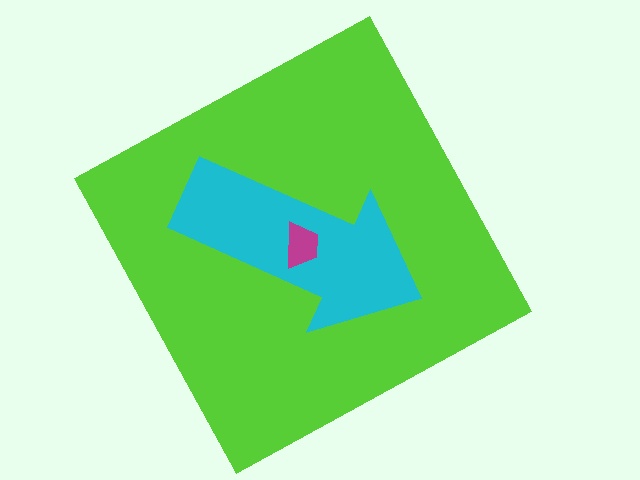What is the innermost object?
The magenta trapezoid.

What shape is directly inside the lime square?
The cyan arrow.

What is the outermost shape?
The lime square.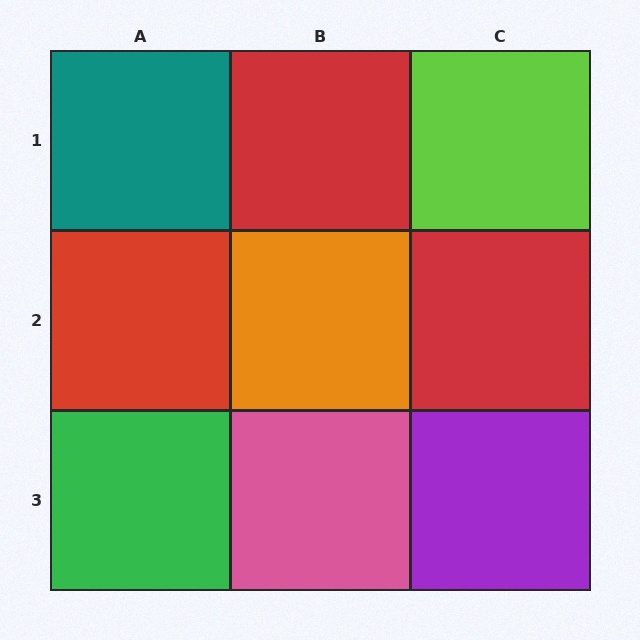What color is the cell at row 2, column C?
Red.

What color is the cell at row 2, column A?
Red.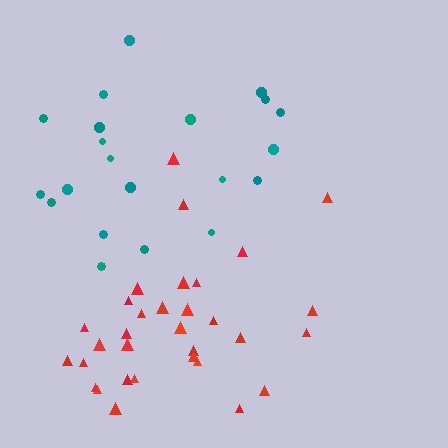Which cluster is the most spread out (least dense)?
Teal.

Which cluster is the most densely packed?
Red.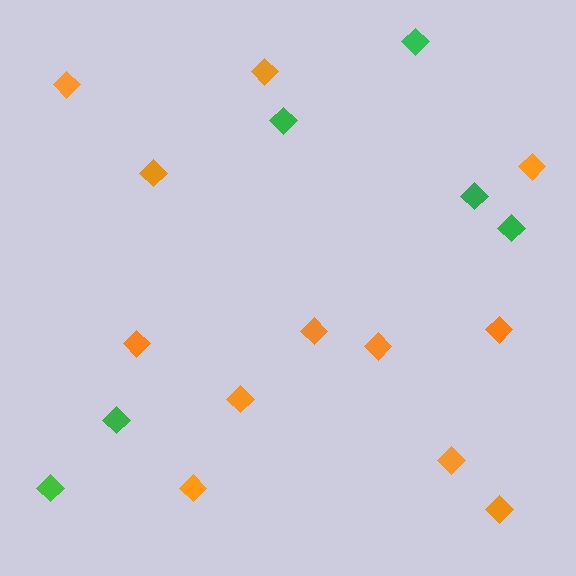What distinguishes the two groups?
There are 2 groups: one group of orange diamonds (12) and one group of green diamonds (6).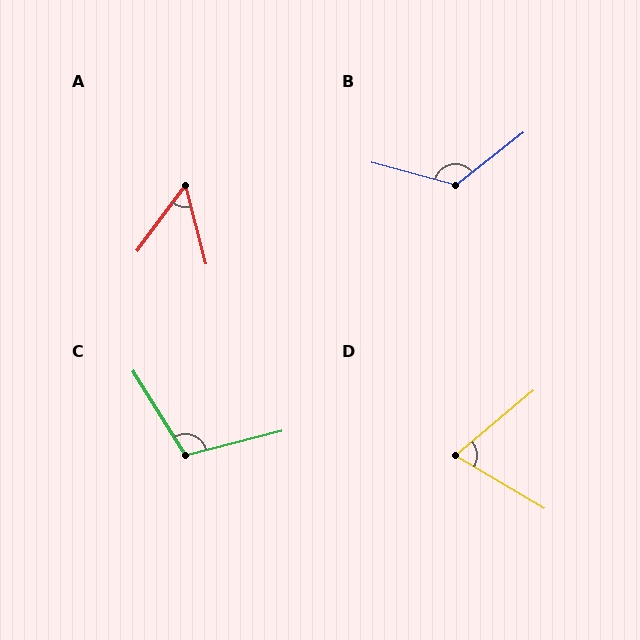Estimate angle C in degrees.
Approximately 107 degrees.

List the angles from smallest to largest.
A (51°), D (71°), C (107°), B (127°).